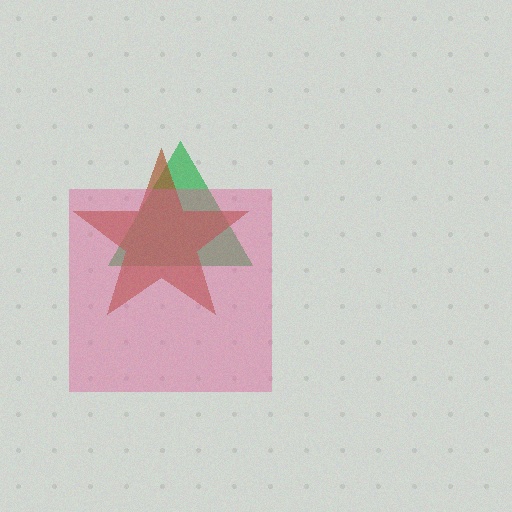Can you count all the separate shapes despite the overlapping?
Yes, there are 3 separate shapes.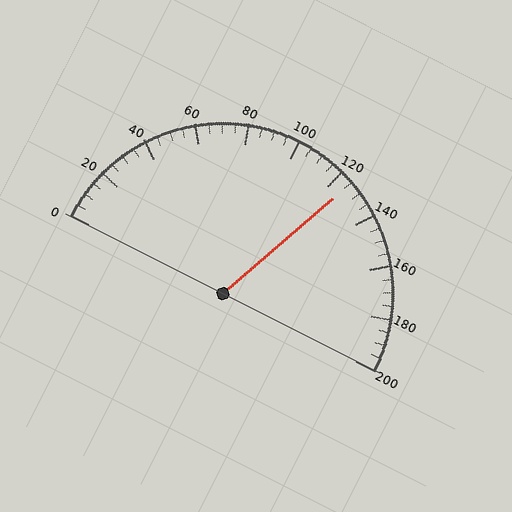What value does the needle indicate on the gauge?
The needle indicates approximately 125.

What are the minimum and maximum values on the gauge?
The gauge ranges from 0 to 200.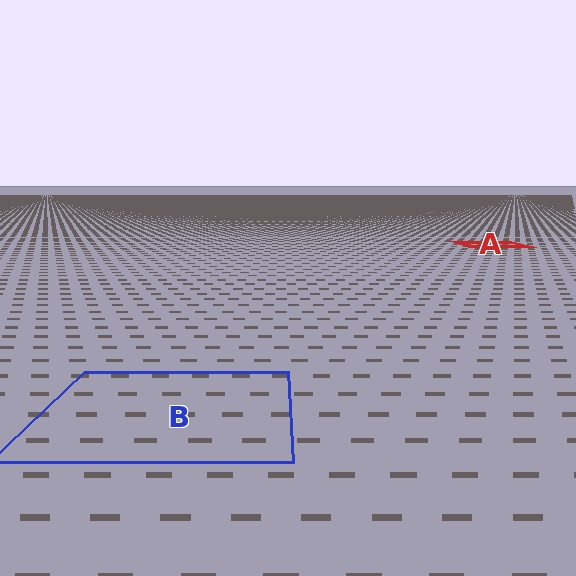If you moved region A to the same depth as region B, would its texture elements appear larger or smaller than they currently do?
They would appear larger. At a closer depth, the same texture elements are projected at a bigger on-screen size.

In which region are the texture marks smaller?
The texture marks are smaller in region A, because it is farther away.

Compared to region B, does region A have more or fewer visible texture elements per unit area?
Region A has more texture elements per unit area — they are packed more densely because it is farther away.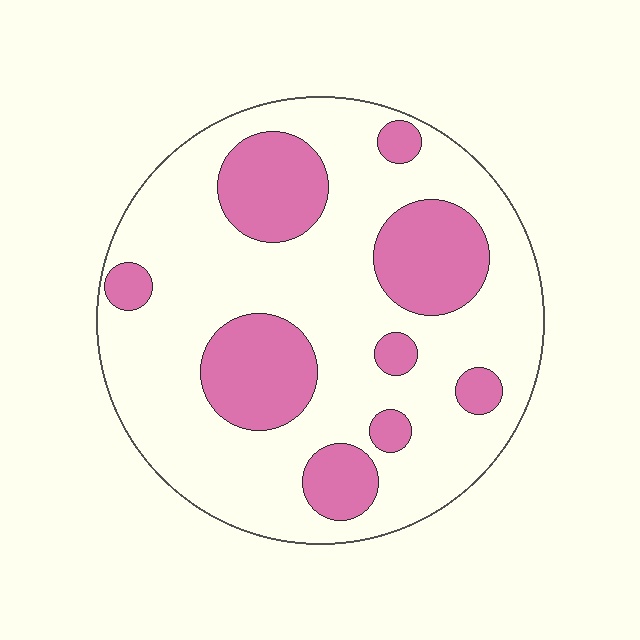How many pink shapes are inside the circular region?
9.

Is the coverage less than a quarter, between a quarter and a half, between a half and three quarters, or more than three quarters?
Between a quarter and a half.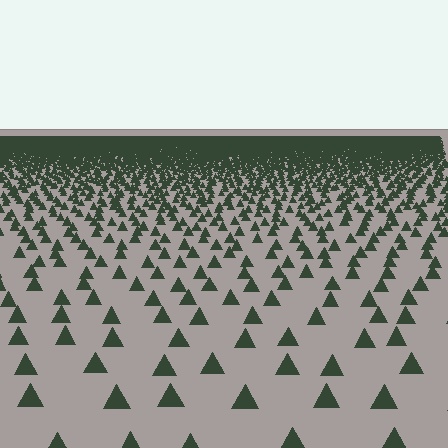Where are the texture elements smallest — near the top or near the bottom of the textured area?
Near the top.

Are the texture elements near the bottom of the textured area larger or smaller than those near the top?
Larger. Near the bottom, elements are closer to the viewer and appear at a bigger on-screen size.